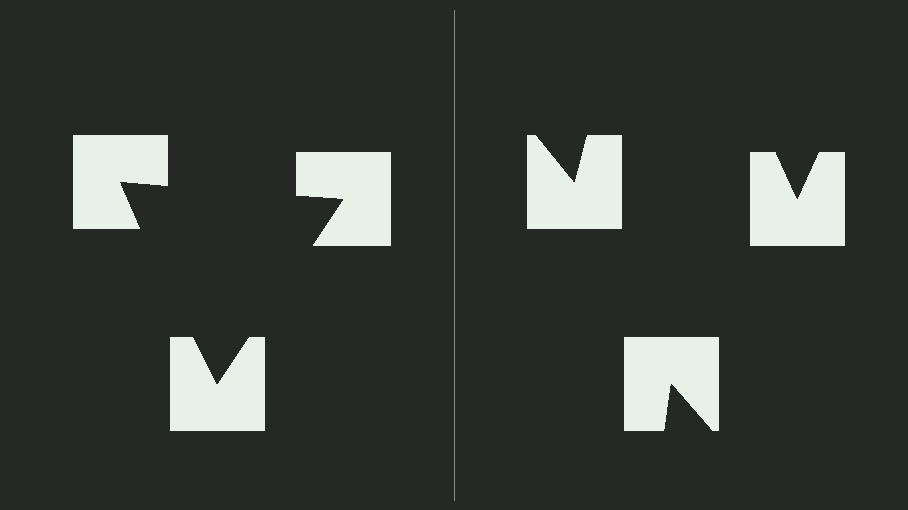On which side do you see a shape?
An illusory triangle appears on the left side. On the right side the wedge cuts are rotated, so no coherent shape forms.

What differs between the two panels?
The notched squares are positioned identically on both sides; only the wedge orientations differ. On the left they align to a triangle; on the right they are misaligned.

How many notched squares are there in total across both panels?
6 — 3 on each side.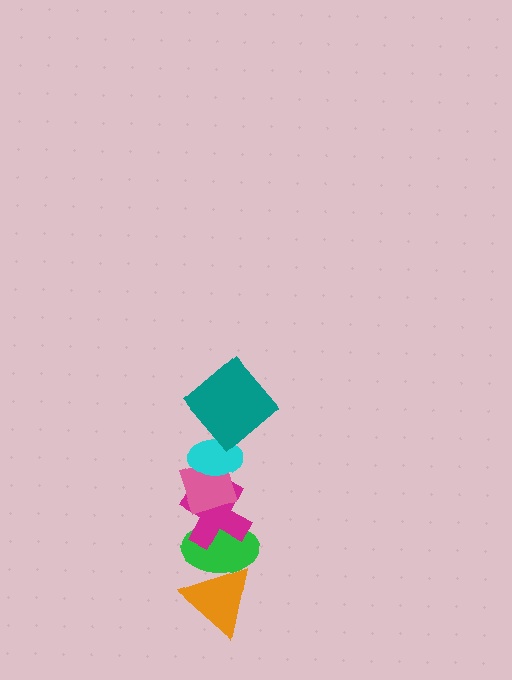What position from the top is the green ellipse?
The green ellipse is 5th from the top.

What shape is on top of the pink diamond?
The cyan ellipse is on top of the pink diamond.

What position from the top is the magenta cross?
The magenta cross is 4th from the top.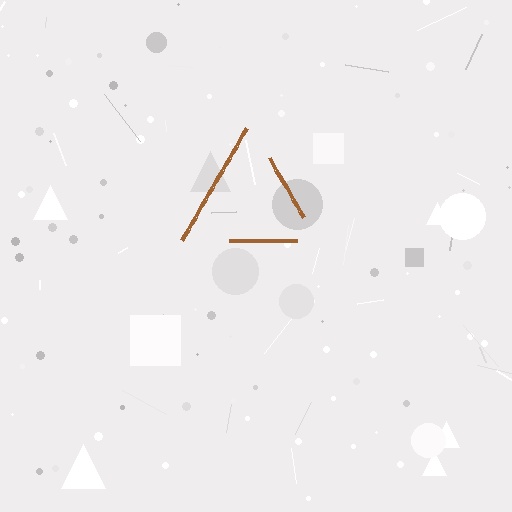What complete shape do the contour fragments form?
The contour fragments form a triangle.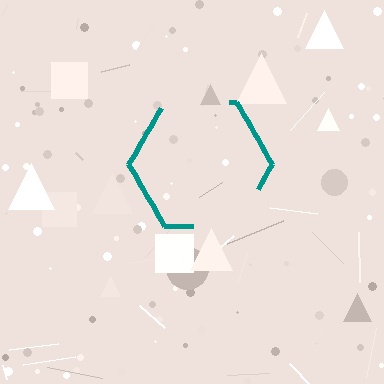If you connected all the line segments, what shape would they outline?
They would outline a hexagon.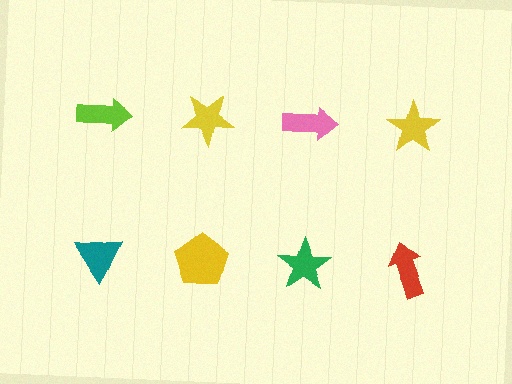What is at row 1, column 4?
A yellow star.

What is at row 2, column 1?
A teal triangle.